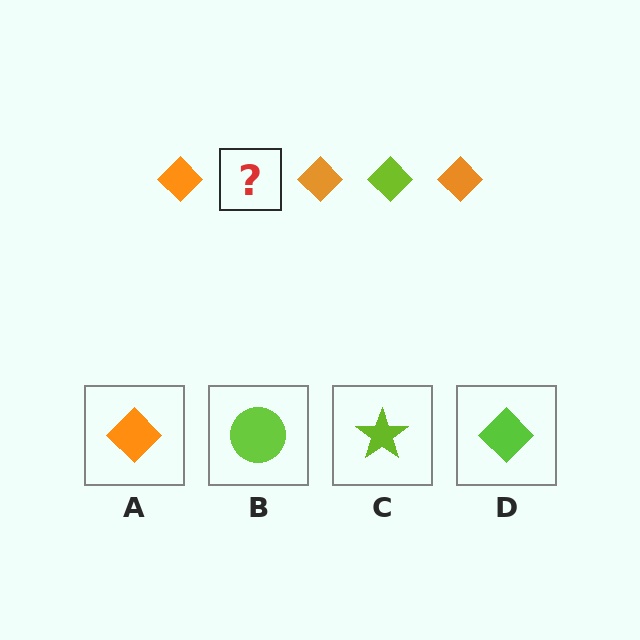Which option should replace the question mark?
Option D.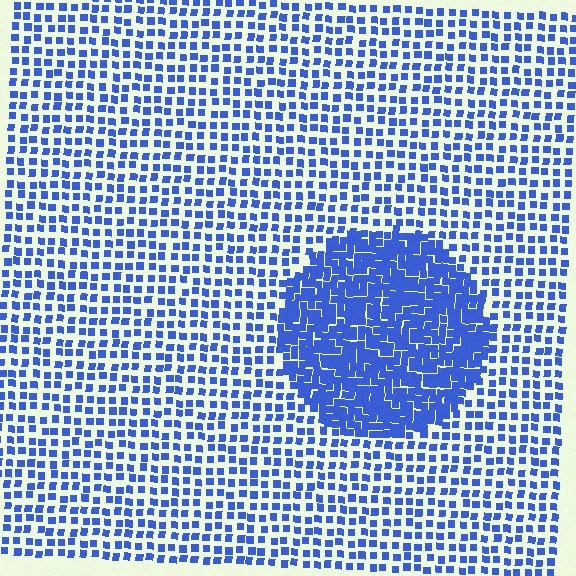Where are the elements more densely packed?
The elements are more densely packed inside the circle boundary.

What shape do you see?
I see a circle.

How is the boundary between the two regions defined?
The boundary is defined by a change in element density (approximately 2.3x ratio). All elements are the same color, size, and shape.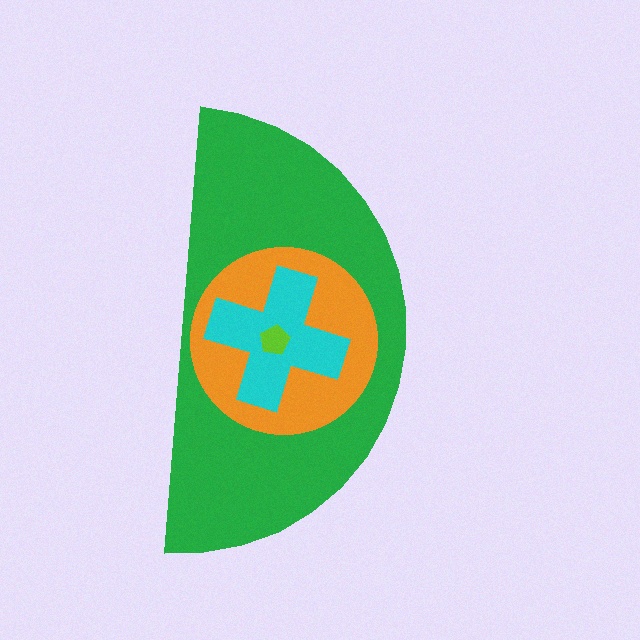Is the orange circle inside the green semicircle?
Yes.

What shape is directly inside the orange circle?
The cyan cross.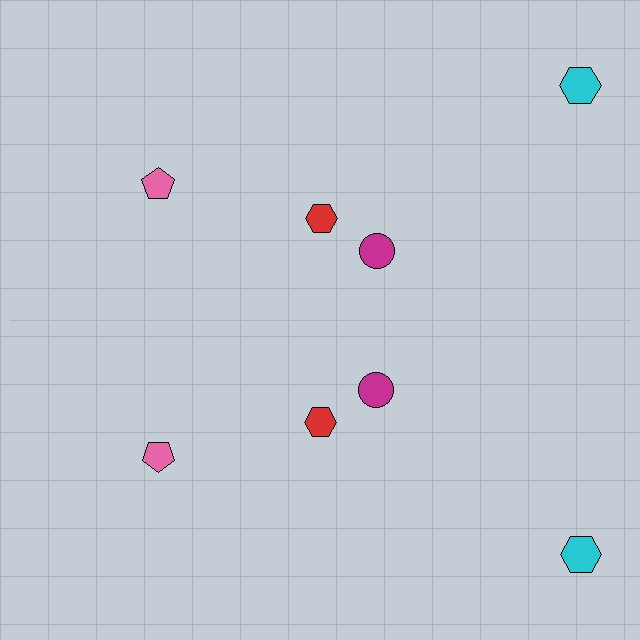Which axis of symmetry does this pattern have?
The pattern has a horizontal axis of symmetry running through the center of the image.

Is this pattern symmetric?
Yes, this pattern has bilateral (reflection) symmetry.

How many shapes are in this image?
There are 8 shapes in this image.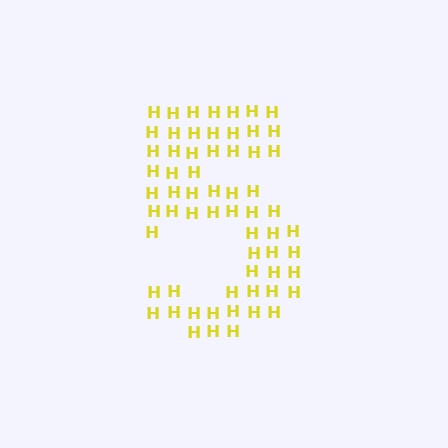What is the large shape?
The large shape is the digit 5.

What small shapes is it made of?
It is made of small letter H's.